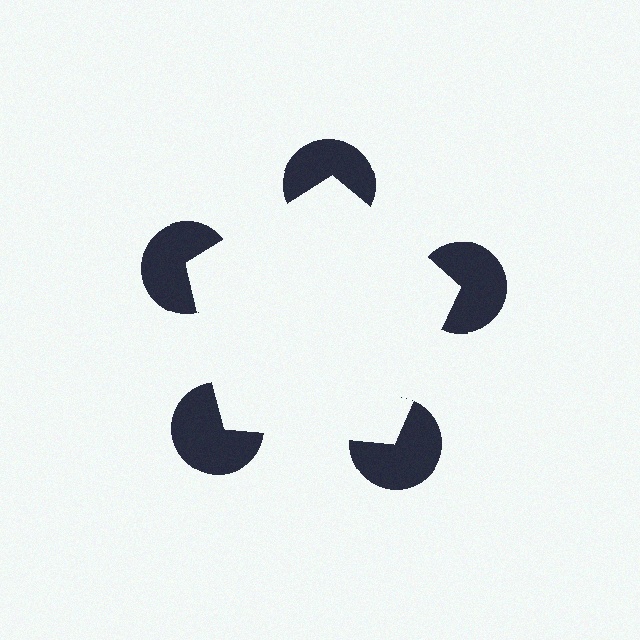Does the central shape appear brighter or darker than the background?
It typically appears slightly brighter than the background, even though no actual brightness change is drawn.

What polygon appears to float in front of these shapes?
An illusory pentagon — its edges are inferred from the aligned wedge cuts in the pac-man discs, not physically drawn.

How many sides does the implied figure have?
5 sides.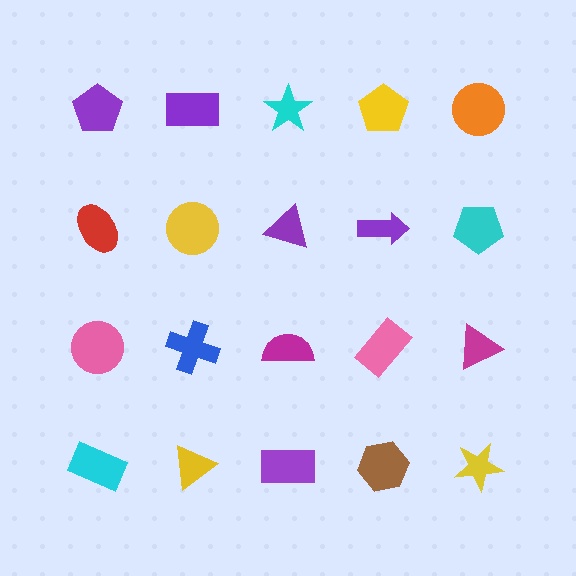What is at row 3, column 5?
A magenta triangle.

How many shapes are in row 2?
5 shapes.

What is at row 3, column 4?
A pink rectangle.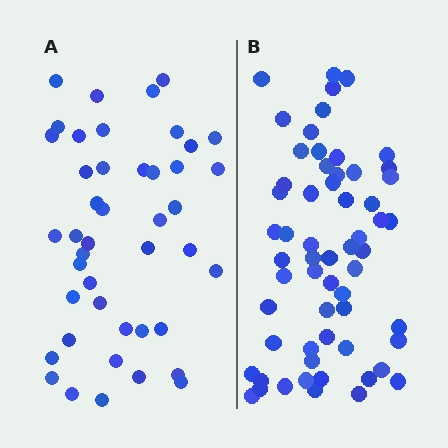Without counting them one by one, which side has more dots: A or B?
Region B (the right region) has more dots.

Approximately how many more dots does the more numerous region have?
Region B has approximately 15 more dots than region A.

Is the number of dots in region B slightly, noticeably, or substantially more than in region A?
Region B has noticeably more, but not dramatically so. The ratio is roughly 1.4 to 1.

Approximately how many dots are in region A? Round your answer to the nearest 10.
About 40 dots. (The exact count is 44, which rounds to 40.)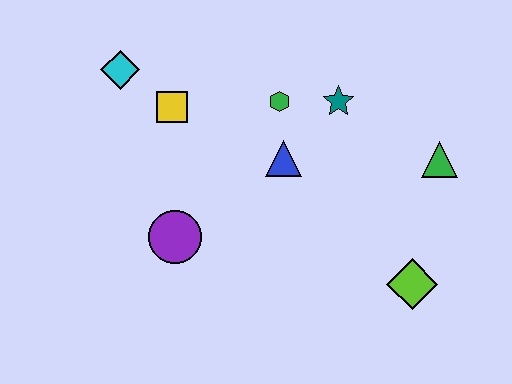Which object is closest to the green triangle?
The teal star is closest to the green triangle.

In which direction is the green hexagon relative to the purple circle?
The green hexagon is above the purple circle.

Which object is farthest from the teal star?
The cyan diamond is farthest from the teal star.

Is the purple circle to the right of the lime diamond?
No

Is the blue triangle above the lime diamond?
Yes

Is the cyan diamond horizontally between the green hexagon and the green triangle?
No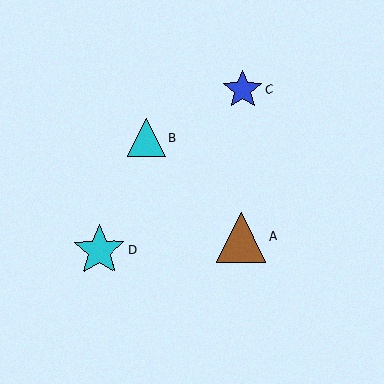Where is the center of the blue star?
The center of the blue star is at (243, 90).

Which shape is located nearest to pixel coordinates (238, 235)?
The brown triangle (labeled A) at (241, 237) is nearest to that location.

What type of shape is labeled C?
Shape C is a blue star.